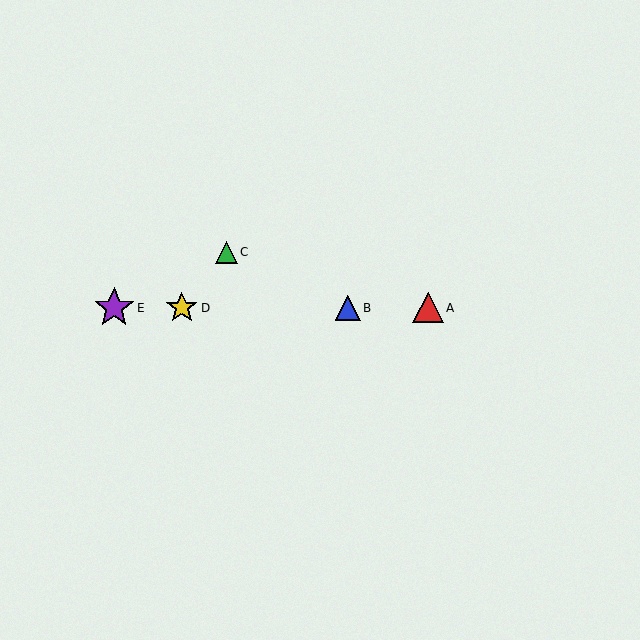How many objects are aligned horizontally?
4 objects (A, B, D, E) are aligned horizontally.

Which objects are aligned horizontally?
Objects A, B, D, E are aligned horizontally.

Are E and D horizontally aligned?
Yes, both are at y≈308.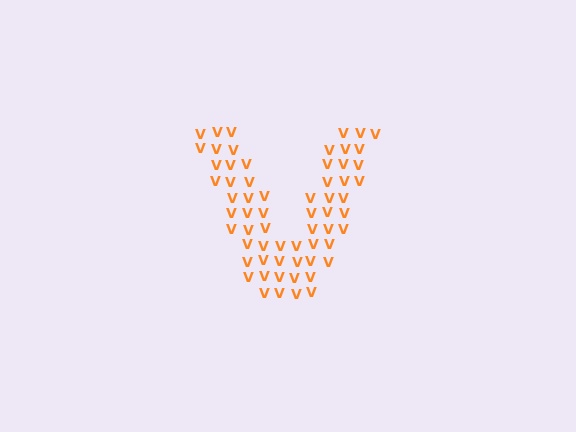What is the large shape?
The large shape is the letter V.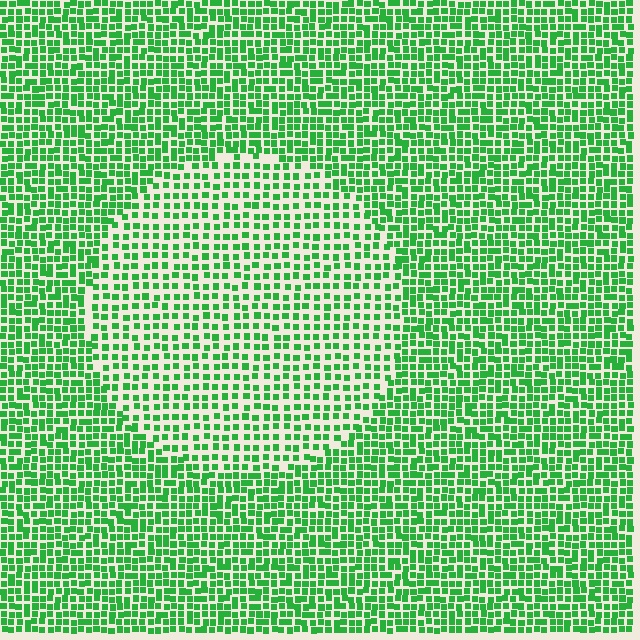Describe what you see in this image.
The image contains small green elements arranged at two different densities. A circle-shaped region is visible where the elements are less densely packed than the surrounding area.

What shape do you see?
I see a circle.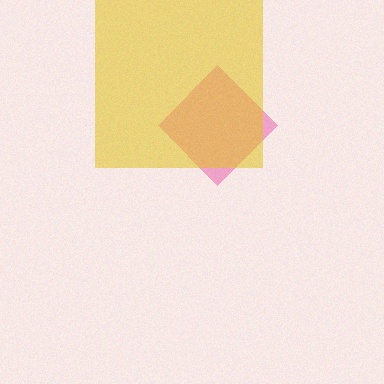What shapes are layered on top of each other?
The layered shapes are: a pink diamond, a yellow square.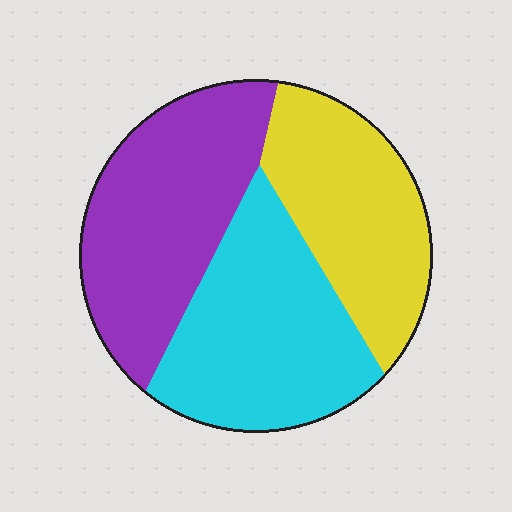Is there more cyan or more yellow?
Cyan.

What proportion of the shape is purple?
Purple takes up about three eighths (3/8) of the shape.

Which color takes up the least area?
Yellow, at roughly 30%.